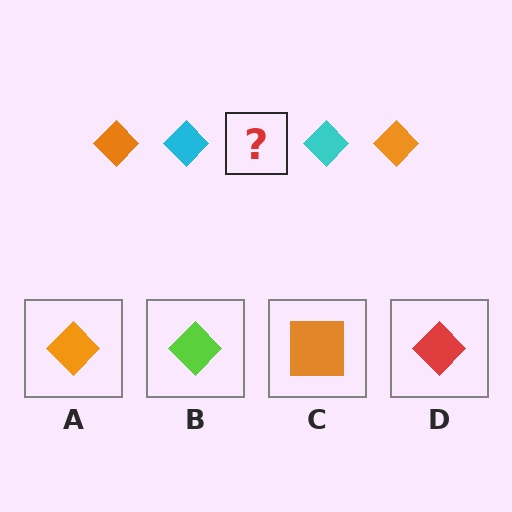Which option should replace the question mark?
Option A.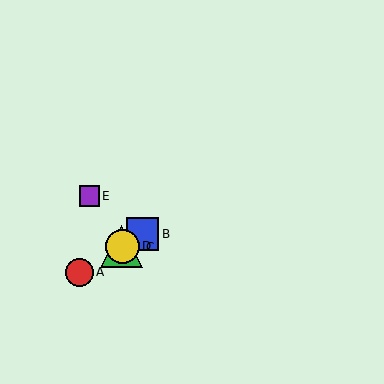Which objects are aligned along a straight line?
Objects A, B, C, D are aligned along a straight line.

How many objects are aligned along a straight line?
4 objects (A, B, C, D) are aligned along a straight line.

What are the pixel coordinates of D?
Object D is at (122, 246).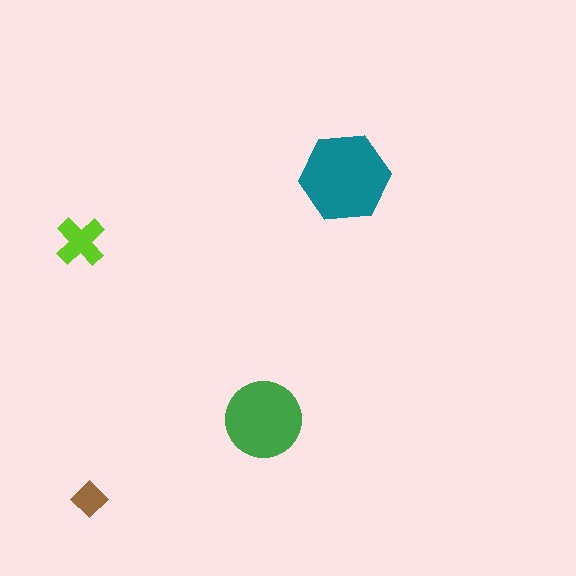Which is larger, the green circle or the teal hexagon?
The teal hexagon.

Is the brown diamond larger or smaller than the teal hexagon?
Smaller.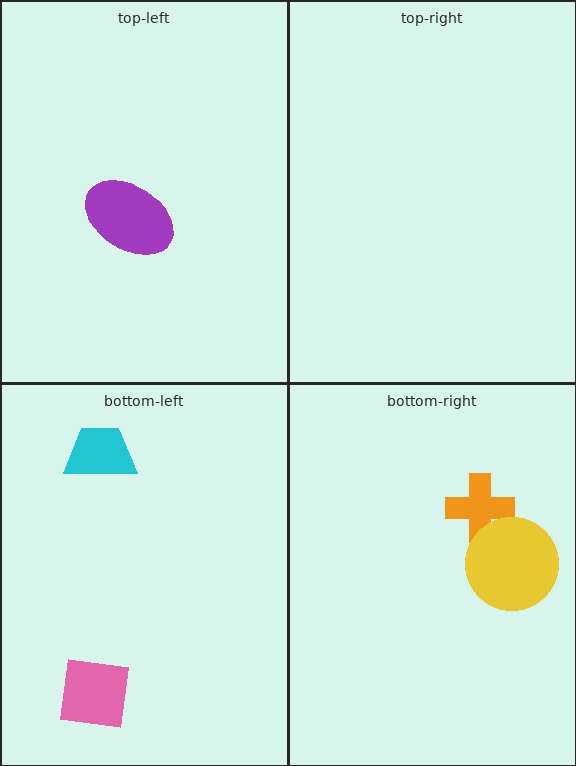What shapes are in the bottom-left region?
The pink square, the cyan trapezoid.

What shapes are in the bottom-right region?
The orange cross, the yellow circle.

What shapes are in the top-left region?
The purple ellipse.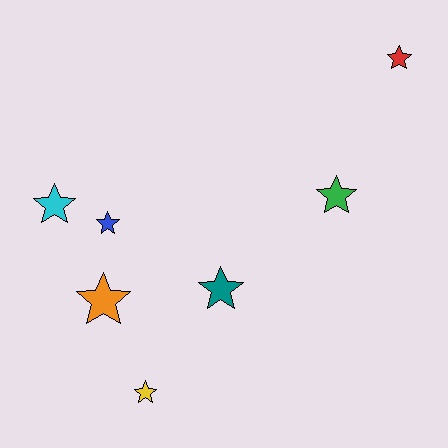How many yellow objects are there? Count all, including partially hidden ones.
There is 1 yellow object.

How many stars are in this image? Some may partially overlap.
There are 7 stars.